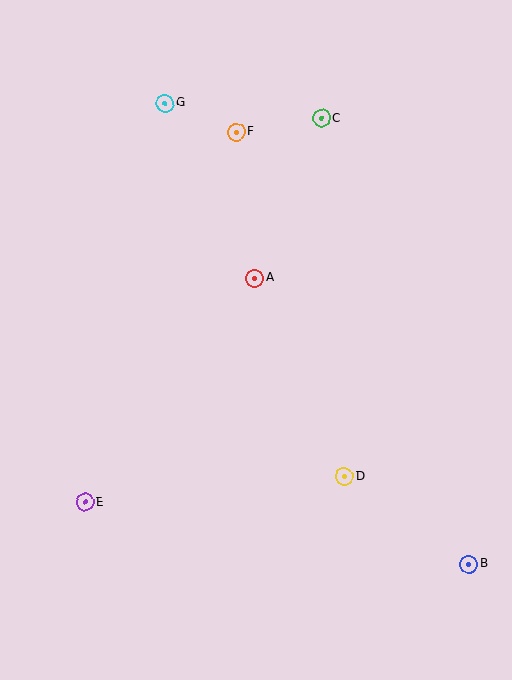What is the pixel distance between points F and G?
The distance between F and G is 77 pixels.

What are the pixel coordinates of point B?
Point B is at (469, 564).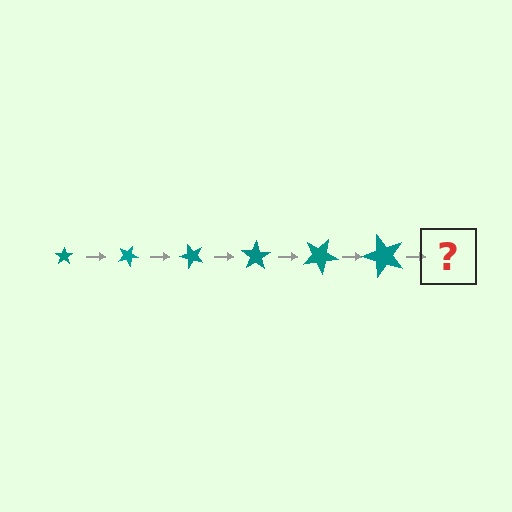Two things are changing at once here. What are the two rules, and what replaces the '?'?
The two rules are that the star grows larger each step and it rotates 25 degrees each step. The '?' should be a star, larger than the previous one and rotated 150 degrees from the start.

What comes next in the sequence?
The next element should be a star, larger than the previous one and rotated 150 degrees from the start.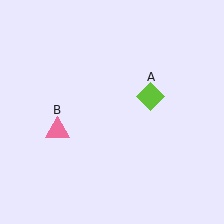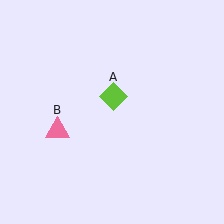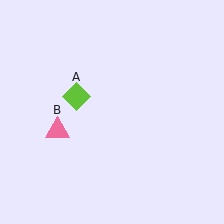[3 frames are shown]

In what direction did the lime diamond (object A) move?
The lime diamond (object A) moved left.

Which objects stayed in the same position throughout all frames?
Pink triangle (object B) remained stationary.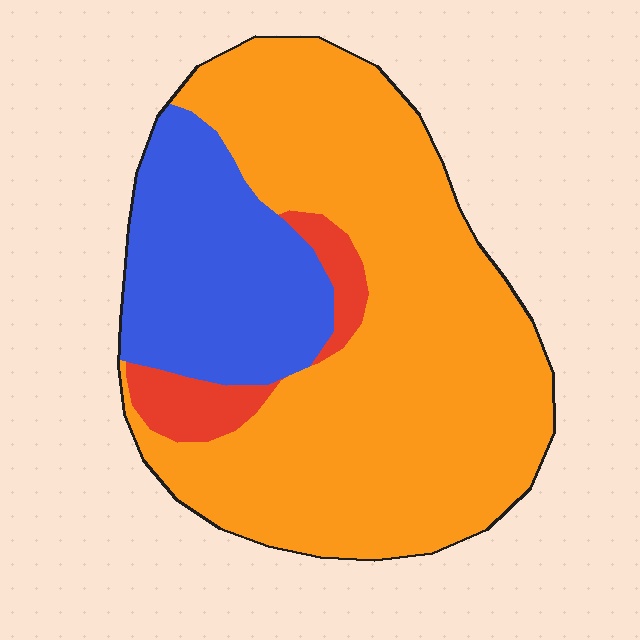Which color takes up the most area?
Orange, at roughly 70%.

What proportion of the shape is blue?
Blue takes up about one quarter (1/4) of the shape.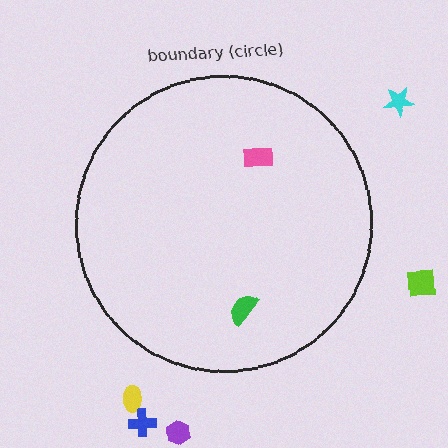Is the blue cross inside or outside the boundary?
Outside.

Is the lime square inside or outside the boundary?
Outside.